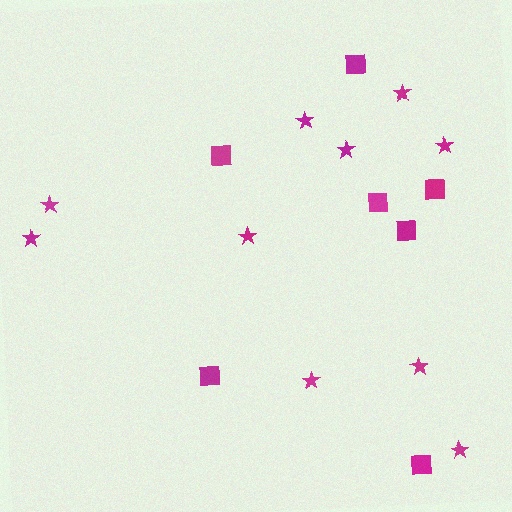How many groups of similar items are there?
There are 2 groups: one group of squares (7) and one group of stars (10).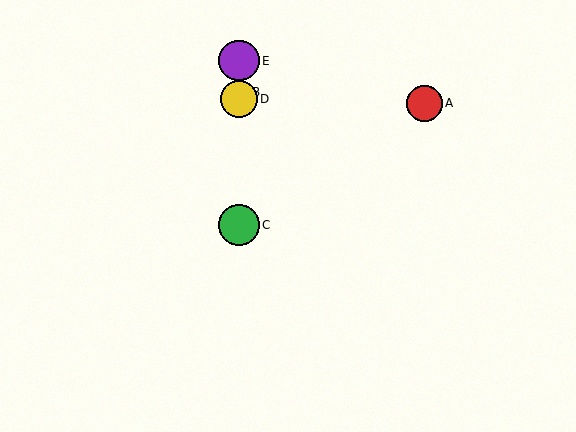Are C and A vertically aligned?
No, C is at x≈239 and A is at x≈424.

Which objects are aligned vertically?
Objects B, C, D, E are aligned vertically.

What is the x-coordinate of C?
Object C is at x≈239.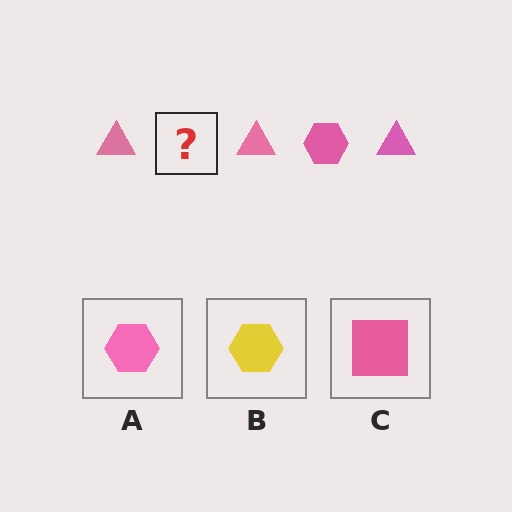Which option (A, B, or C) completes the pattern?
A.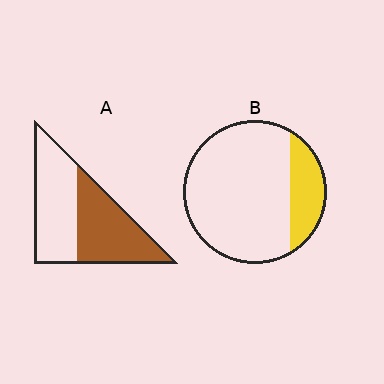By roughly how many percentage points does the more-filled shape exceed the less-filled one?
By roughly 30 percentage points (A over B).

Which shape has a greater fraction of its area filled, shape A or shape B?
Shape A.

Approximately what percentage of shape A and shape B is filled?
A is approximately 50% and B is approximately 20%.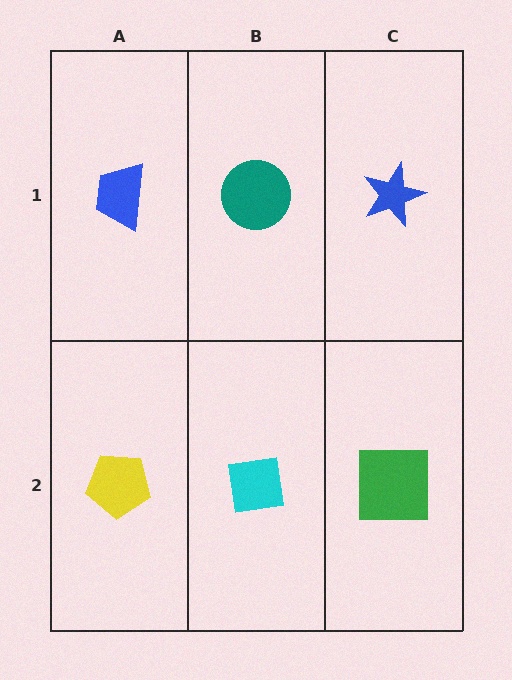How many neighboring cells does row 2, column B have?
3.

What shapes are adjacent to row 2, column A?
A blue trapezoid (row 1, column A), a cyan square (row 2, column B).